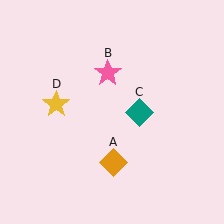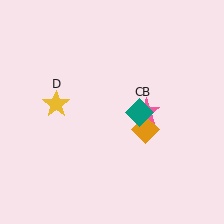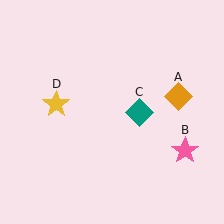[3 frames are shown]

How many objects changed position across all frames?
2 objects changed position: orange diamond (object A), pink star (object B).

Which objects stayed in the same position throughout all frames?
Teal diamond (object C) and yellow star (object D) remained stationary.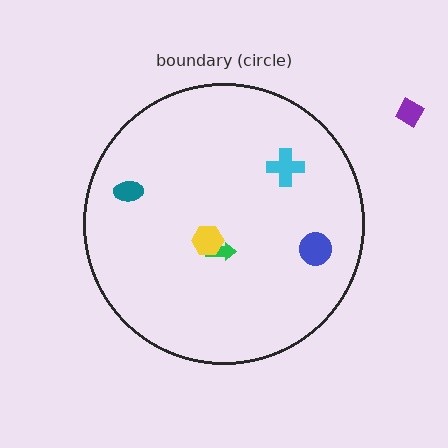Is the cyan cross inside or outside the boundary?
Inside.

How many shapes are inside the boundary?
5 inside, 1 outside.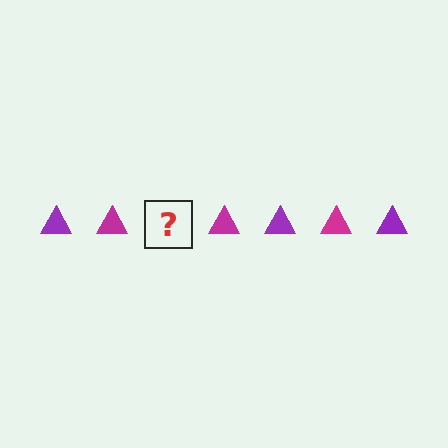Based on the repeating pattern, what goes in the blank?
The blank should be a purple triangle.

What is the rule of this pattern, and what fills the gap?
The rule is that the pattern cycles through purple, magenta triangles. The gap should be filled with a purple triangle.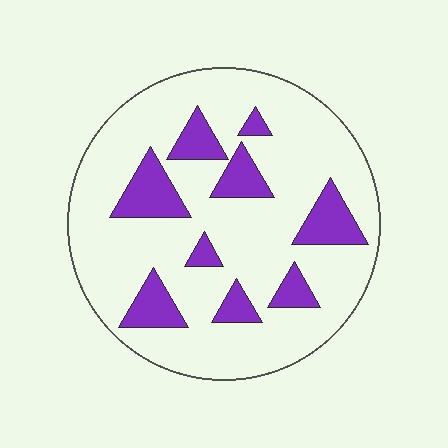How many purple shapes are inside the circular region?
9.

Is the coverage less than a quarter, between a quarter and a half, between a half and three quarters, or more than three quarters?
Less than a quarter.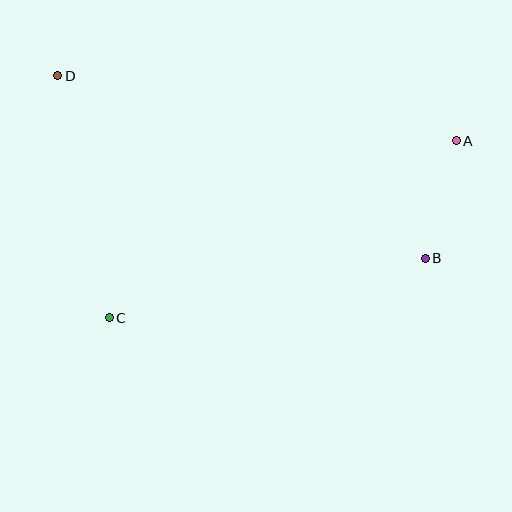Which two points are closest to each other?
Points A and B are closest to each other.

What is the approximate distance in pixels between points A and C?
The distance between A and C is approximately 389 pixels.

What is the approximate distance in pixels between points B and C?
The distance between B and C is approximately 321 pixels.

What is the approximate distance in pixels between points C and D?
The distance between C and D is approximately 247 pixels.